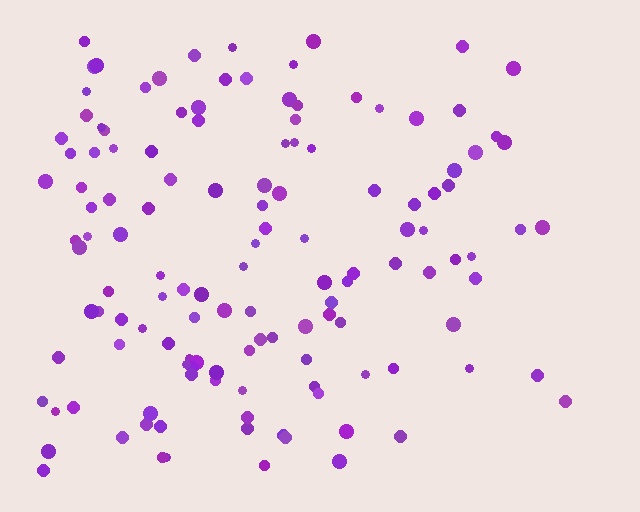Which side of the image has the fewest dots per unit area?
The right.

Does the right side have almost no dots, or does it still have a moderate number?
Still a moderate number, just noticeably fewer than the left.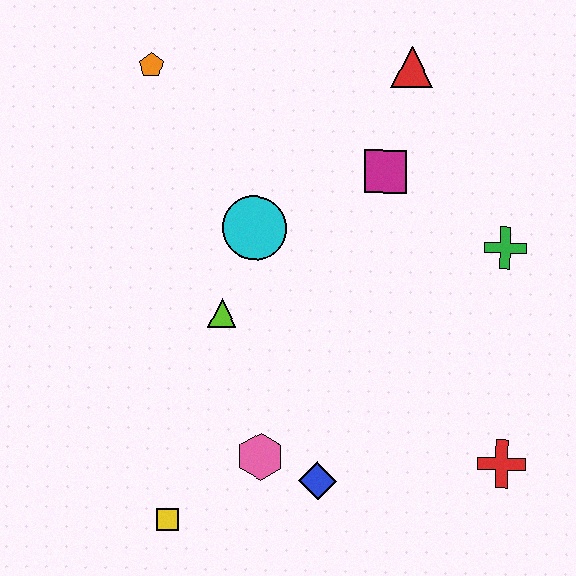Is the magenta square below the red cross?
No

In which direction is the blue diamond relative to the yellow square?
The blue diamond is to the right of the yellow square.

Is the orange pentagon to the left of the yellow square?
Yes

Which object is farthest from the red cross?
The orange pentagon is farthest from the red cross.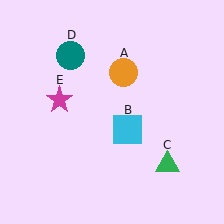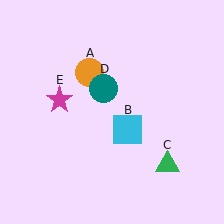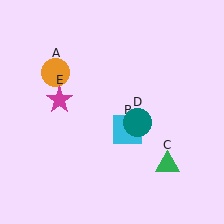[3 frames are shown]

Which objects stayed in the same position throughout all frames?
Cyan square (object B) and green triangle (object C) and magenta star (object E) remained stationary.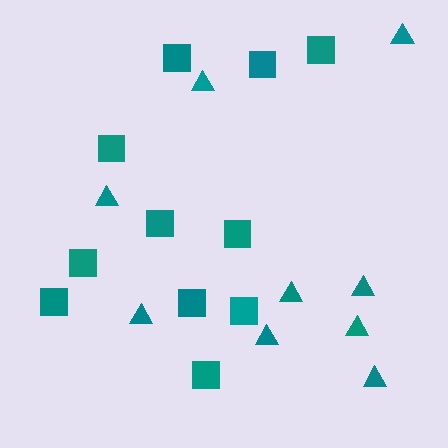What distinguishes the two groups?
There are 2 groups: one group of squares (11) and one group of triangles (9).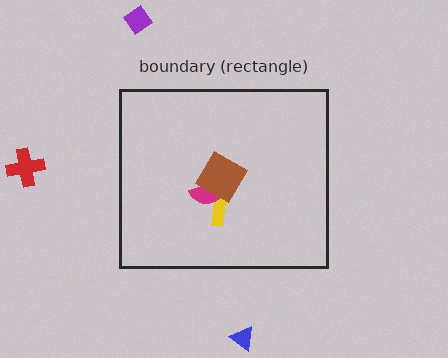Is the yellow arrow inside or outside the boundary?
Inside.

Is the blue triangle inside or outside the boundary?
Outside.